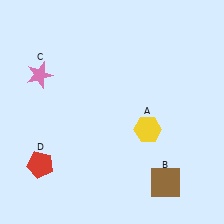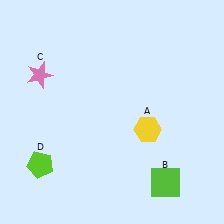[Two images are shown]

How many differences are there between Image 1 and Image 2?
There are 2 differences between the two images.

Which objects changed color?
B changed from brown to lime. D changed from red to lime.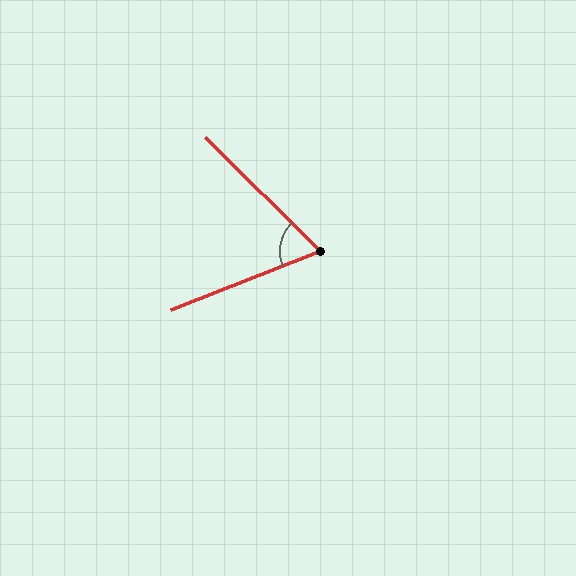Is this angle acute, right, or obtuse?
It is acute.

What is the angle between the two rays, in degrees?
Approximately 66 degrees.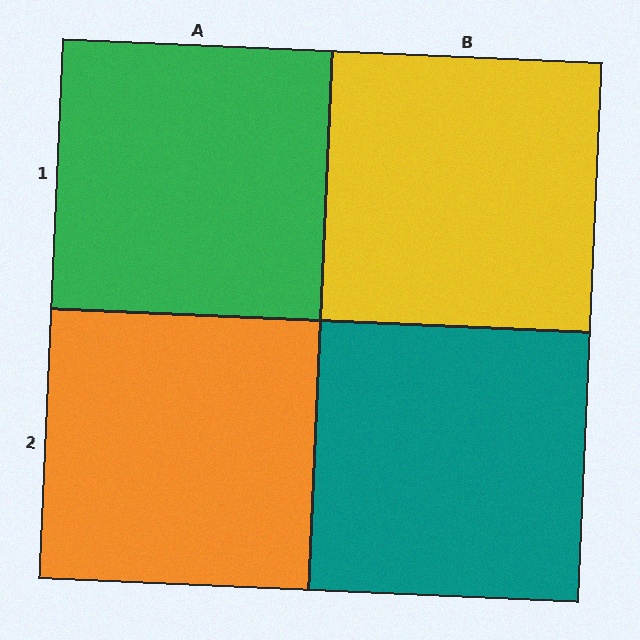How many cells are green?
1 cell is green.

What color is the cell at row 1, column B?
Yellow.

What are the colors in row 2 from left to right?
Orange, teal.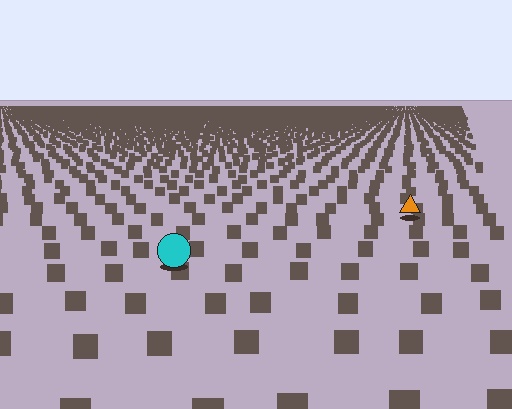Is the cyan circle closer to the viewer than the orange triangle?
Yes. The cyan circle is closer — you can tell from the texture gradient: the ground texture is coarser near it.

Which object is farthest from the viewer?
The orange triangle is farthest from the viewer. It appears smaller and the ground texture around it is denser.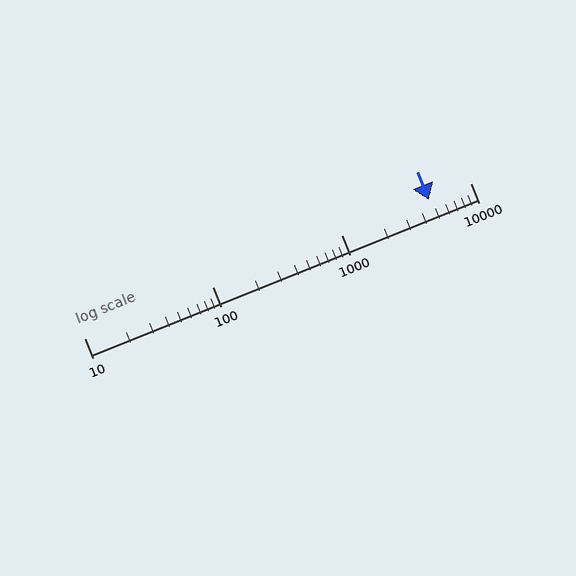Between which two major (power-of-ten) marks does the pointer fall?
The pointer is between 1000 and 10000.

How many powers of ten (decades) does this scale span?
The scale spans 3 decades, from 10 to 10000.